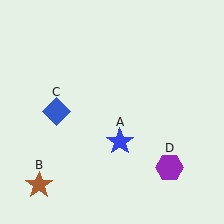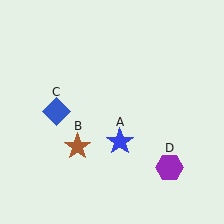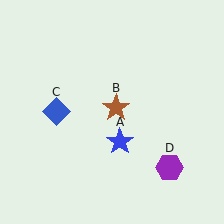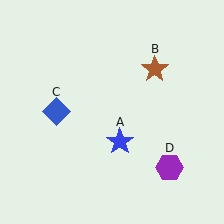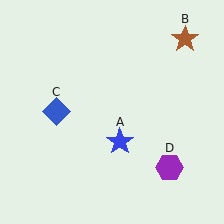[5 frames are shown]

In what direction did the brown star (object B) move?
The brown star (object B) moved up and to the right.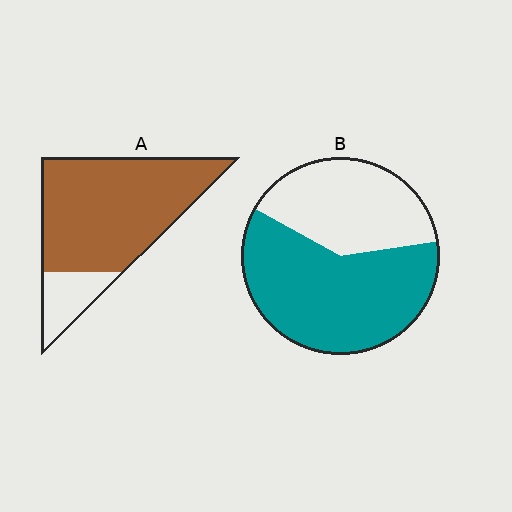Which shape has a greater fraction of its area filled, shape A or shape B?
Shape A.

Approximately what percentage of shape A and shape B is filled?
A is approximately 80% and B is approximately 60%.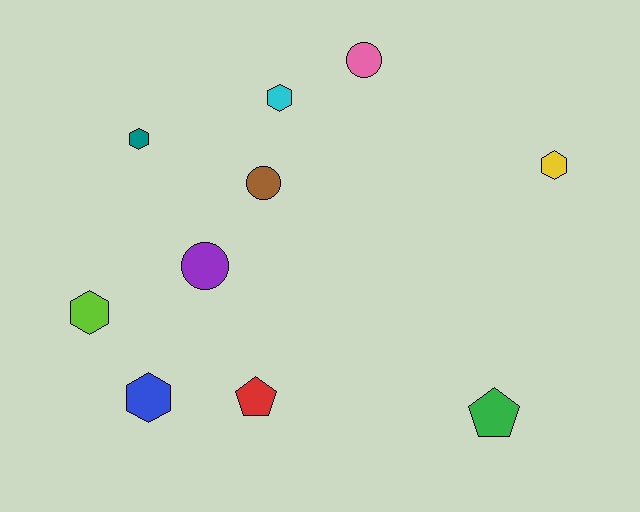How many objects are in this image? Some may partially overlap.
There are 10 objects.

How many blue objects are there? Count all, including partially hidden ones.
There is 1 blue object.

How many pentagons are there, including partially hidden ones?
There are 2 pentagons.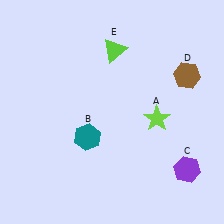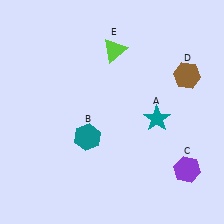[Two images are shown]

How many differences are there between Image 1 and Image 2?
There is 1 difference between the two images.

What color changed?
The star (A) changed from lime in Image 1 to teal in Image 2.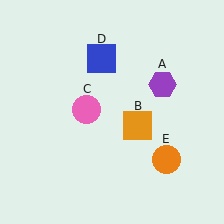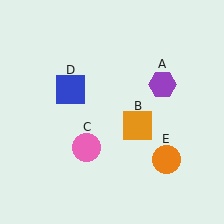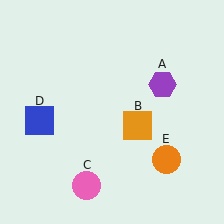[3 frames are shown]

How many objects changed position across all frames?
2 objects changed position: pink circle (object C), blue square (object D).